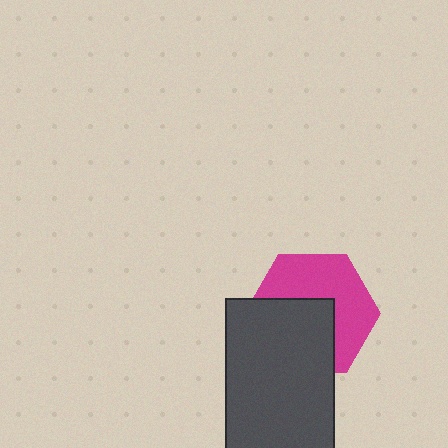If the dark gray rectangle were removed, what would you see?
You would see the complete magenta hexagon.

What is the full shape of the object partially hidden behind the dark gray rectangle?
The partially hidden object is a magenta hexagon.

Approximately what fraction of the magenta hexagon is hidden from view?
Roughly 48% of the magenta hexagon is hidden behind the dark gray rectangle.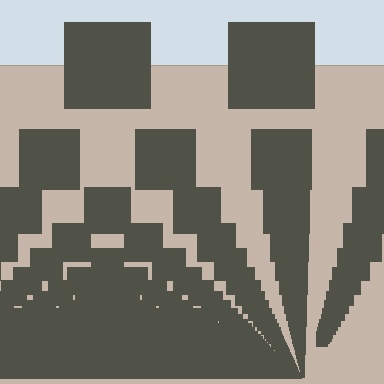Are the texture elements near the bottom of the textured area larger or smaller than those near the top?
Smaller. The gradient is inverted — elements near the bottom are smaller and denser.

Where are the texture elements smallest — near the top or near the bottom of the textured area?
Near the bottom.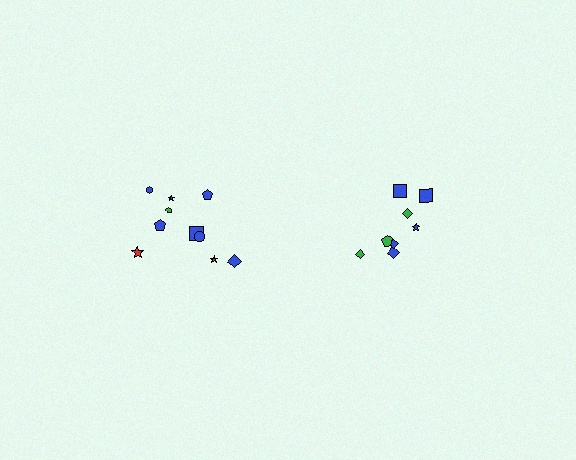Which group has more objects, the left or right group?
The left group.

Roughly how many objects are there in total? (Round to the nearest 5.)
Roughly 20 objects in total.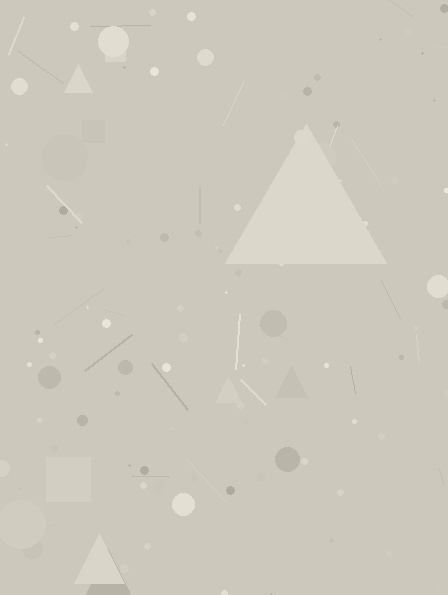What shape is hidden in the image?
A triangle is hidden in the image.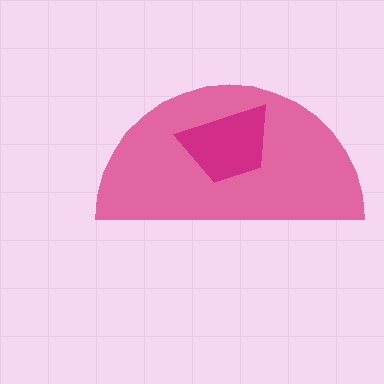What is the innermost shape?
The magenta trapezoid.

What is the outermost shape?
The pink semicircle.